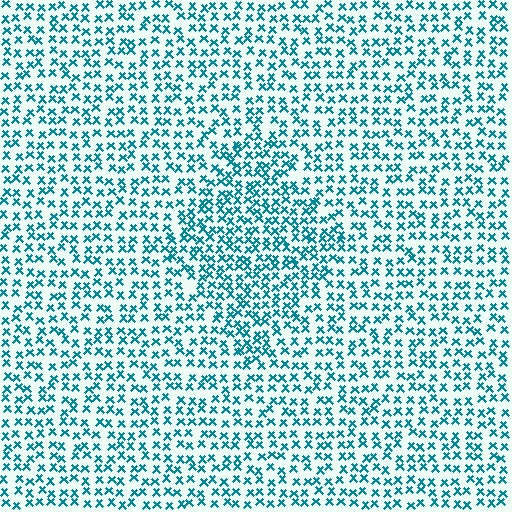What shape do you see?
I see a diamond.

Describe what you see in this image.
The image contains small teal elements arranged at two different densities. A diamond-shaped region is visible where the elements are more densely packed than the surrounding area.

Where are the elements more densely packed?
The elements are more densely packed inside the diamond boundary.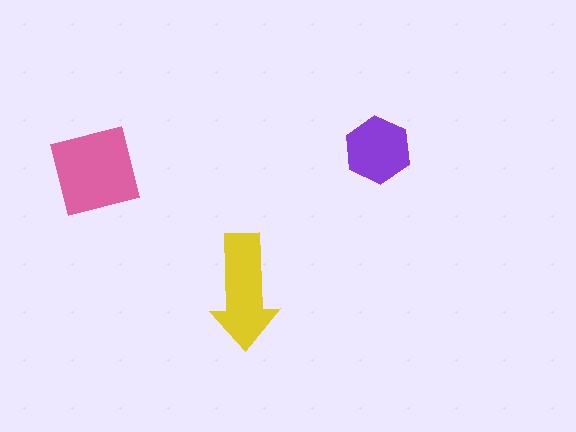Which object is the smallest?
The purple hexagon.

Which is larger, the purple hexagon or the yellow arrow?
The yellow arrow.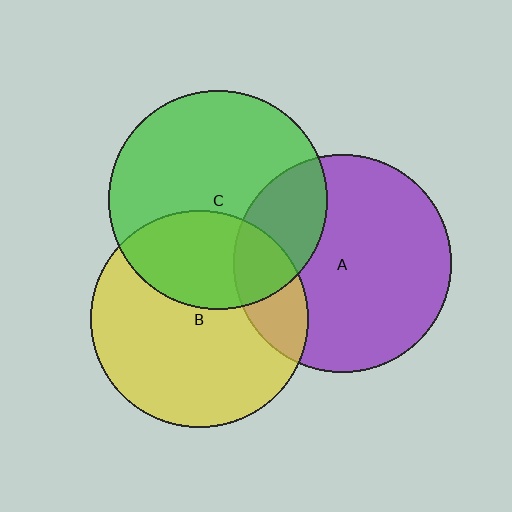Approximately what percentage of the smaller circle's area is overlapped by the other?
Approximately 35%.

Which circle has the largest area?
Circle C (green).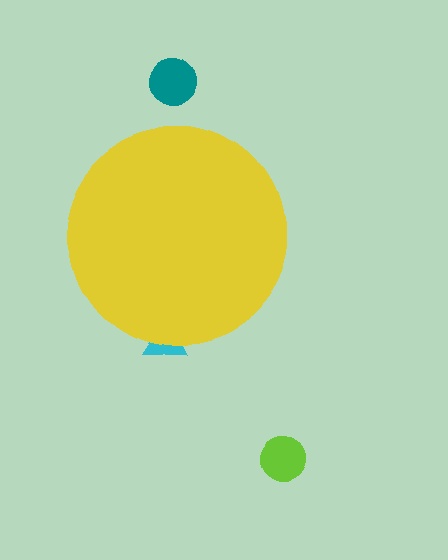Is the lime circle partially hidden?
No, the lime circle is fully visible.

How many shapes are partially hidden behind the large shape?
1 shape is partially hidden.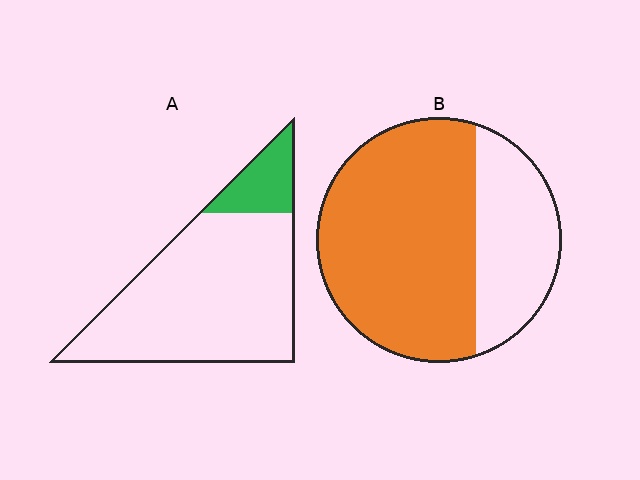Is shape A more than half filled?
No.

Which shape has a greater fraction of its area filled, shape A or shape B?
Shape B.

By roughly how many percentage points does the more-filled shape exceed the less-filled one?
By roughly 55 percentage points (B over A).